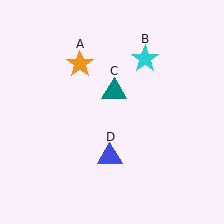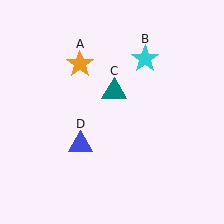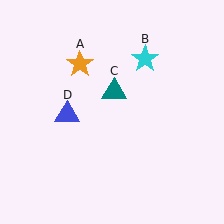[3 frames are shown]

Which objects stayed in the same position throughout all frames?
Orange star (object A) and cyan star (object B) and teal triangle (object C) remained stationary.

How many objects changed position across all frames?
1 object changed position: blue triangle (object D).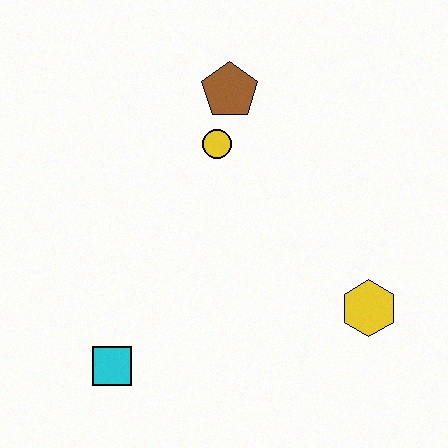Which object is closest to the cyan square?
The yellow circle is closest to the cyan square.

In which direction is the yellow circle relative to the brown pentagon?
The yellow circle is below the brown pentagon.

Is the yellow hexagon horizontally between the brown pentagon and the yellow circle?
No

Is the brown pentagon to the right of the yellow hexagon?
No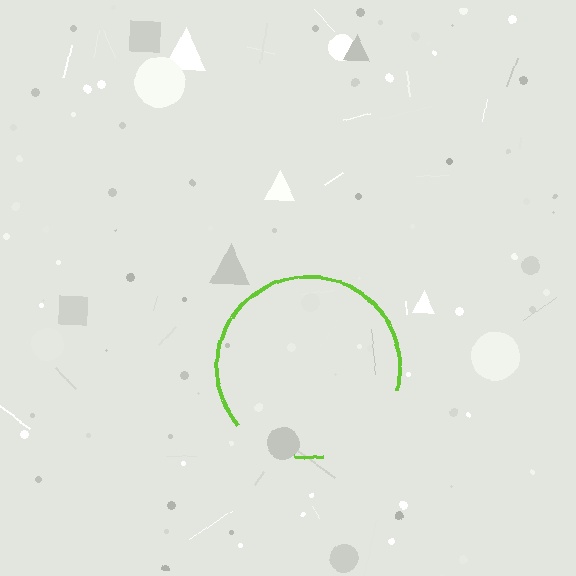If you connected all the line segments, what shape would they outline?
They would outline a circle.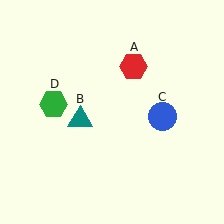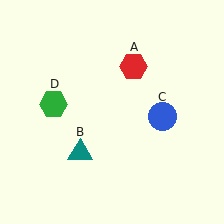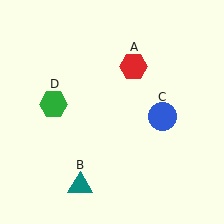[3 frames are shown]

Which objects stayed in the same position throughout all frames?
Red hexagon (object A) and blue circle (object C) and green hexagon (object D) remained stationary.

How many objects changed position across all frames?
1 object changed position: teal triangle (object B).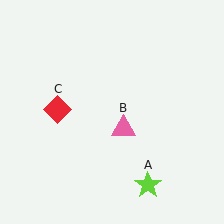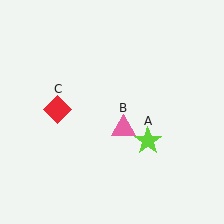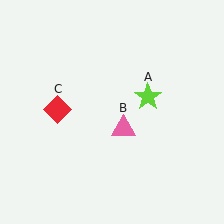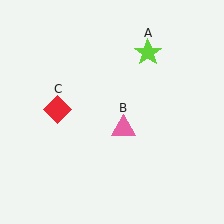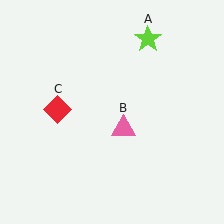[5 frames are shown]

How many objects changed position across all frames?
1 object changed position: lime star (object A).